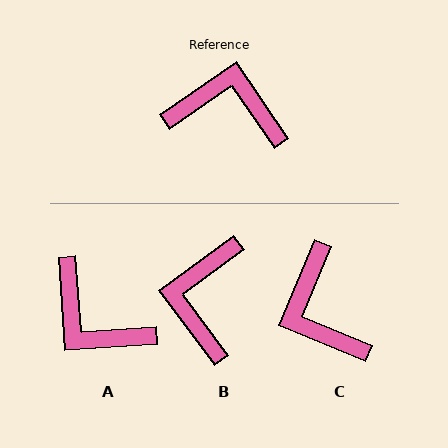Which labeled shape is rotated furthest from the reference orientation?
A, about 149 degrees away.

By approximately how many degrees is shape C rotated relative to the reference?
Approximately 123 degrees counter-clockwise.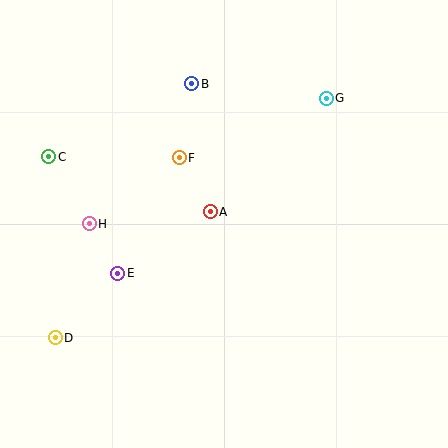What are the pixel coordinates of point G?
Point G is at (326, 98).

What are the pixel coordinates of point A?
Point A is at (210, 212).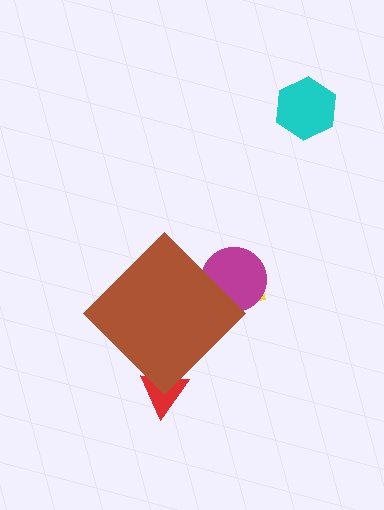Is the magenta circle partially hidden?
Yes, the magenta circle is partially hidden behind the brown diamond.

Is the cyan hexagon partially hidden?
No, the cyan hexagon is fully visible.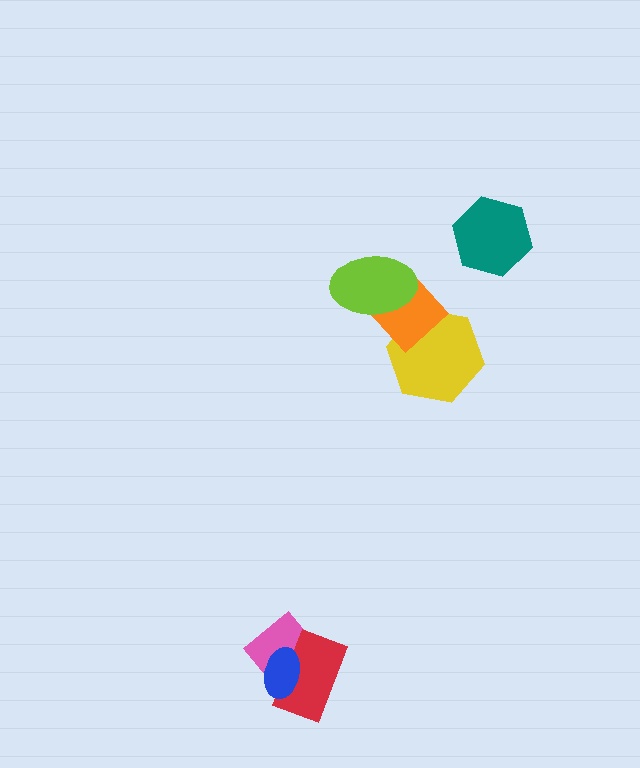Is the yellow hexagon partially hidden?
Yes, it is partially covered by another shape.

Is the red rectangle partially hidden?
Yes, it is partially covered by another shape.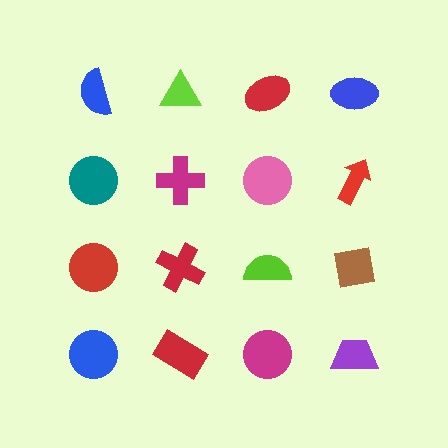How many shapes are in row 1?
4 shapes.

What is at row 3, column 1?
A red circle.